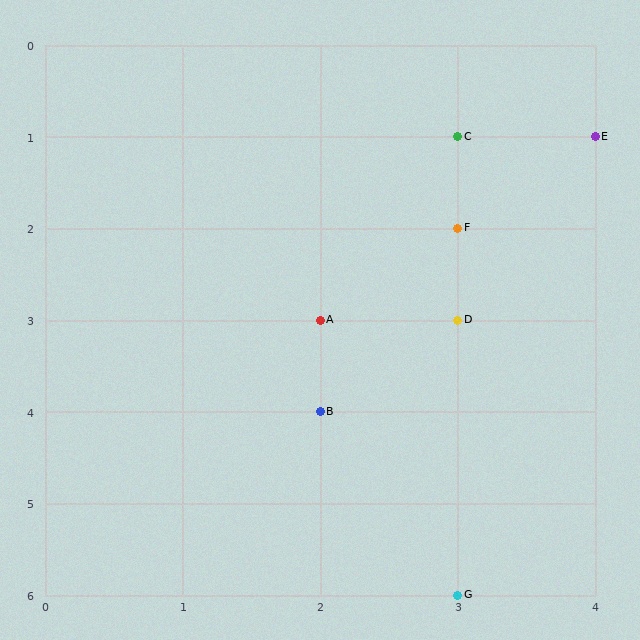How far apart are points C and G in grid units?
Points C and G are 5 rows apart.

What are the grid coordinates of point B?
Point B is at grid coordinates (2, 4).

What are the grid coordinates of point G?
Point G is at grid coordinates (3, 6).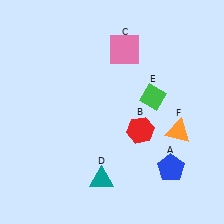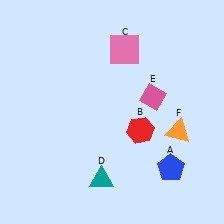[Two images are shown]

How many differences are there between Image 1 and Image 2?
There is 1 difference between the two images.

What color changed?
The diamond (E) changed from green in Image 1 to pink in Image 2.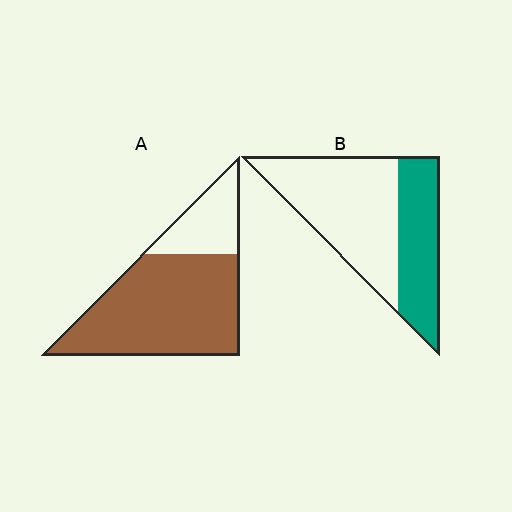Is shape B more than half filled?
No.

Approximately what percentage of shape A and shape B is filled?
A is approximately 75% and B is approximately 40%.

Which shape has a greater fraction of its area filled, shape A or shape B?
Shape A.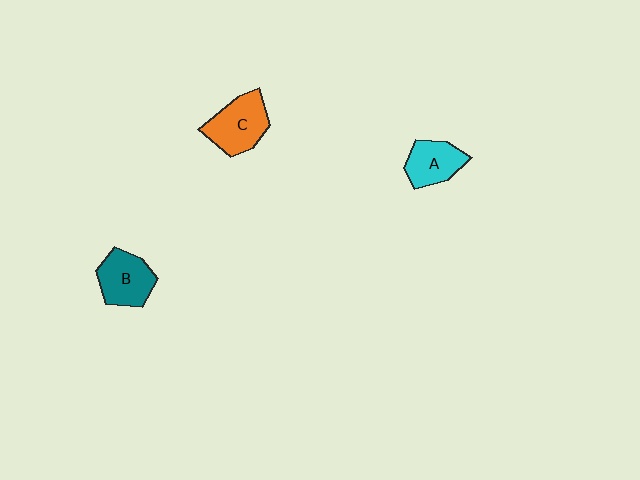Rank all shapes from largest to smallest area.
From largest to smallest: C (orange), B (teal), A (cyan).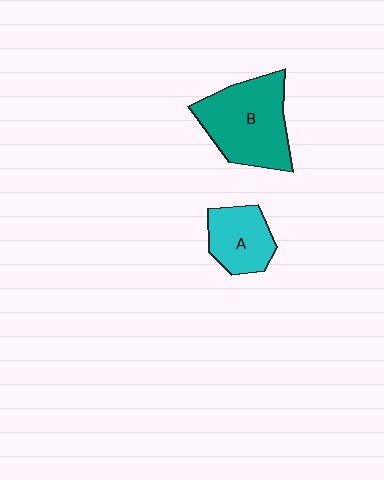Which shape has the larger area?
Shape B (teal).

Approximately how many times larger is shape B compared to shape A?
Approximately 1.8 times.